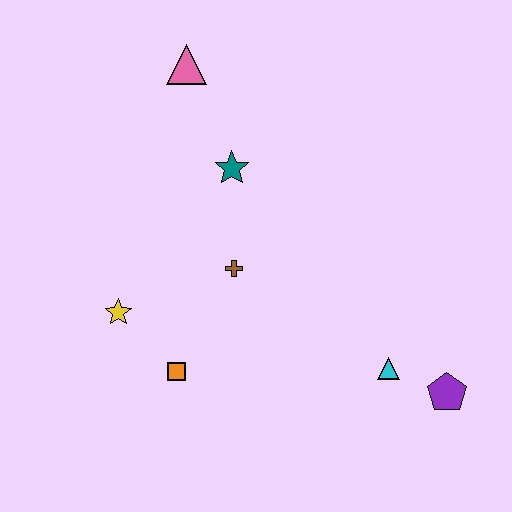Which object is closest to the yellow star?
The orange square is closest to the yellow star.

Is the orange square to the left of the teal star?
Yes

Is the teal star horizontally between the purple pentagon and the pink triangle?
Yes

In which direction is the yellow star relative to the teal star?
The yellow star is below the teal star.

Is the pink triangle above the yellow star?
Yes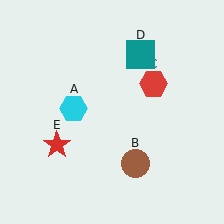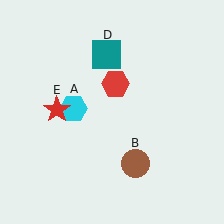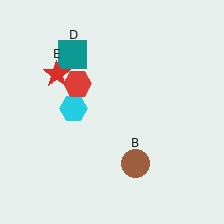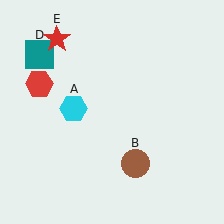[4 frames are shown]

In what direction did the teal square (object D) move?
The teal square (object D) moved left.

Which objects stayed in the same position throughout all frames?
Cyan hexagon (object A) and brown circle (object B) remained stationary.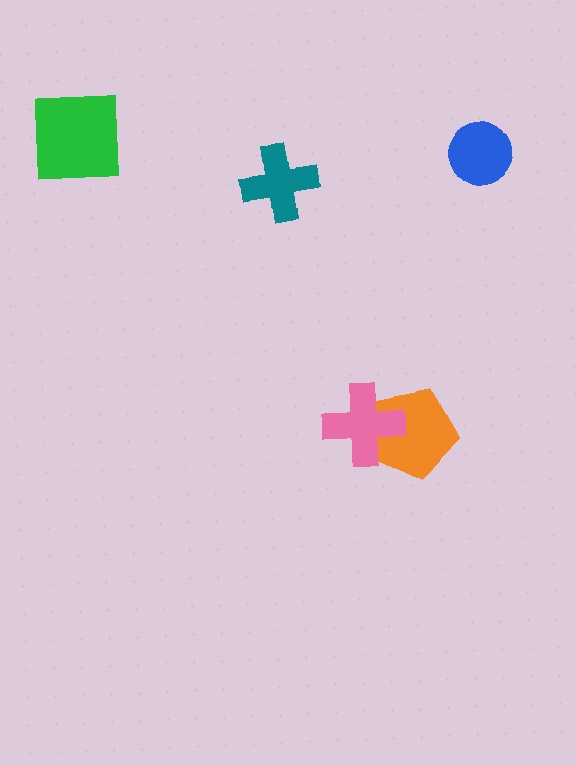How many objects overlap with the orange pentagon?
1 object overlaps with the orange pentagon.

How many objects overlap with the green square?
0 objects overlap with the green square.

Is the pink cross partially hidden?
No, no other shape covers it.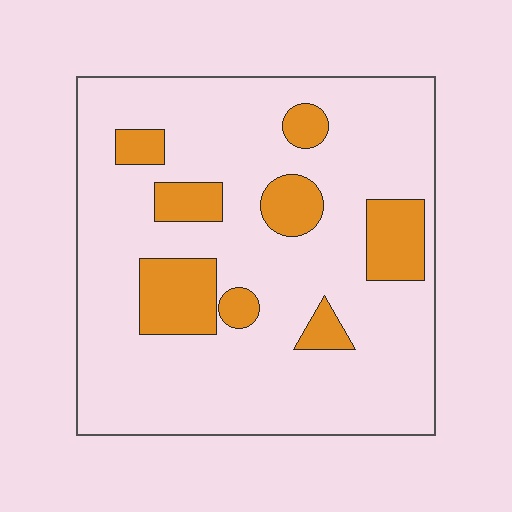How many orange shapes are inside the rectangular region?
8.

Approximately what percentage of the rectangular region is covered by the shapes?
Approximately 20%.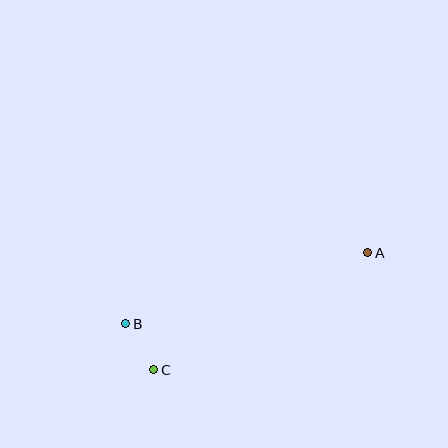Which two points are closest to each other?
Points B and C are closest to each other.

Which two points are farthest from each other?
Points A and B are farthest from each other.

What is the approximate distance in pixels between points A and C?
The distance between A and C is approximately 244 pixels.